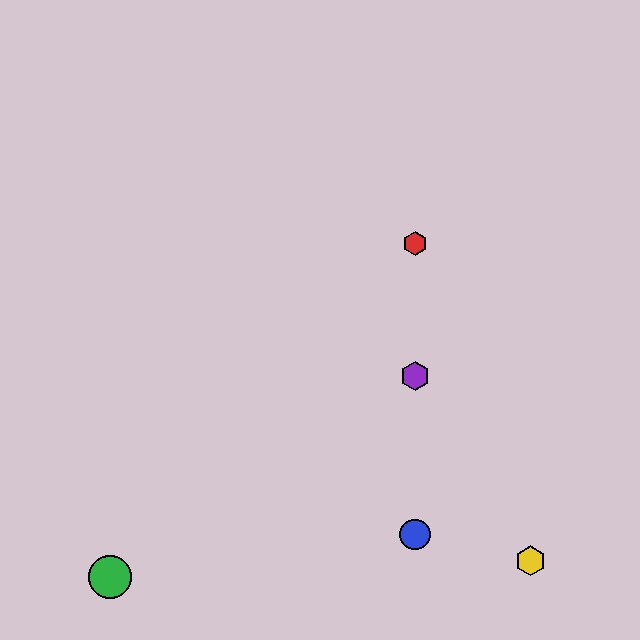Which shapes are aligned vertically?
The red hexagon, the blue circle, the purple hexagon are aligned vertically.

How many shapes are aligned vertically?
3 shapes (the red hexagon, the blue circle, the purple hexagon) are aligned vertically.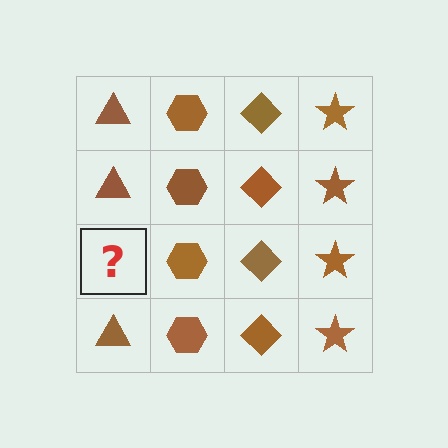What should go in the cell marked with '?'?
The missing cell should contain a brown triangle.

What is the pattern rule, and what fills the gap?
The rule is that each column has a consistent shape. The gap should be filled with a brown triangle.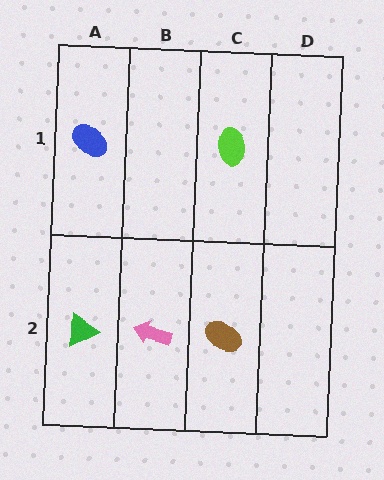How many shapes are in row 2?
3 shapes.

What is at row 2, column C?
A brown ellipse.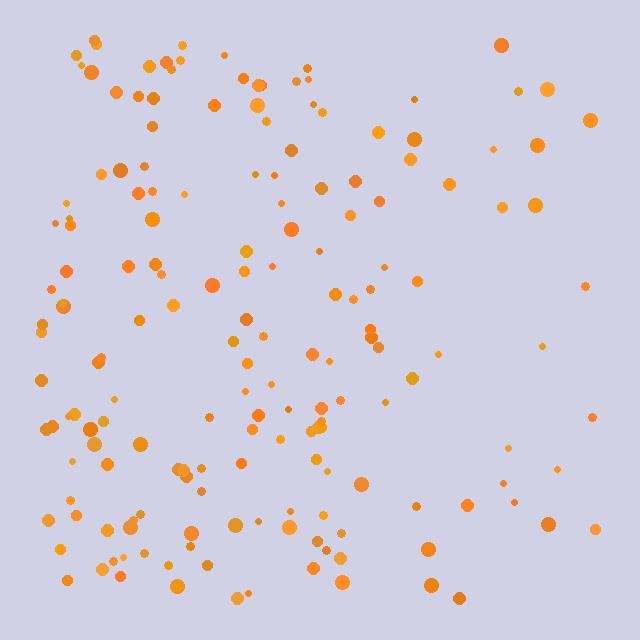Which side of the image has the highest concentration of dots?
The left.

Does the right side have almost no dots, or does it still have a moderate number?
Still a moderate number, just noticeably fewer than the left.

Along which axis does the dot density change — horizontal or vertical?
Horizontal.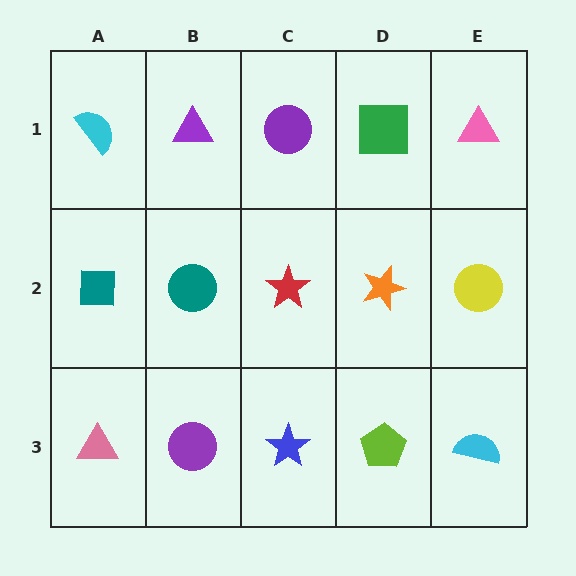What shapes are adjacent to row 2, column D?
A green square (row 1, column D), a lime pentagon (row 3, column D), a red star (row 2, column C), a yellow circle (row 2, column E).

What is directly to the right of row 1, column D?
A pink triangle.